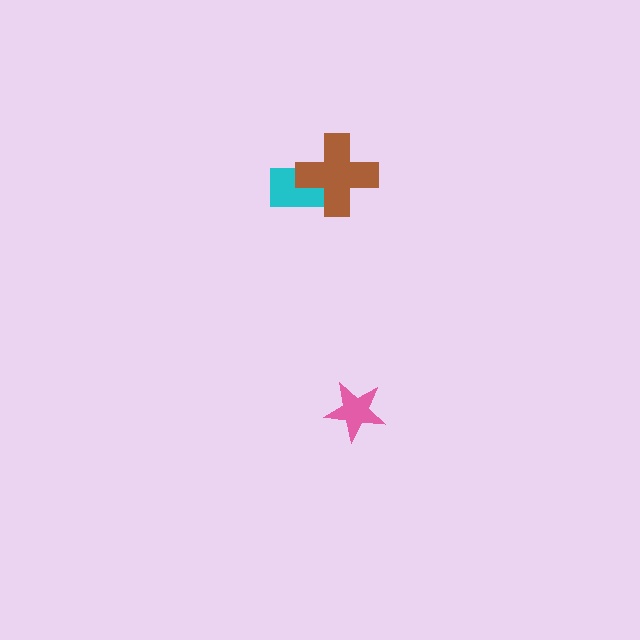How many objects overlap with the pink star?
0 objects overlap with the pink star.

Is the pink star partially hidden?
No, no other shape covers it.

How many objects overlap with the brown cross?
1 object overlaps with the brown cross.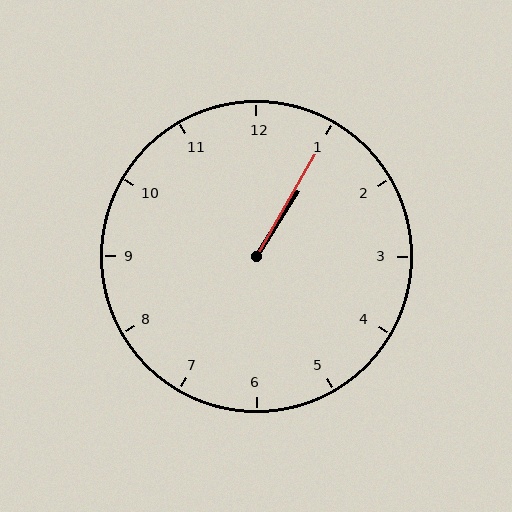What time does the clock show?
1:05.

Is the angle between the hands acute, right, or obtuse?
It is acute.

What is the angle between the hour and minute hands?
Approximately 2 degrees.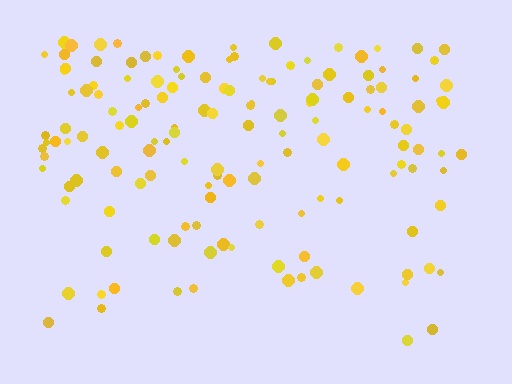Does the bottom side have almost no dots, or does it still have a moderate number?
Still a moderate number, just noticeably fewer than the top.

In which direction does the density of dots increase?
From bottom to top, with the top side densest.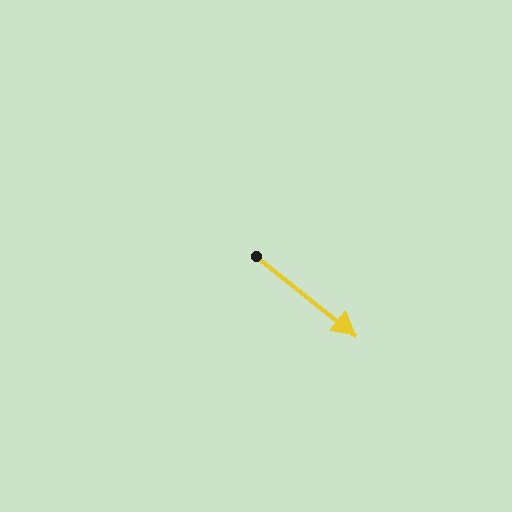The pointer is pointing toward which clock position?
Roughly 4 o'clock.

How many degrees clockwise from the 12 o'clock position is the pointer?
Approximately 128 degrees.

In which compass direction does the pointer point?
Southeast.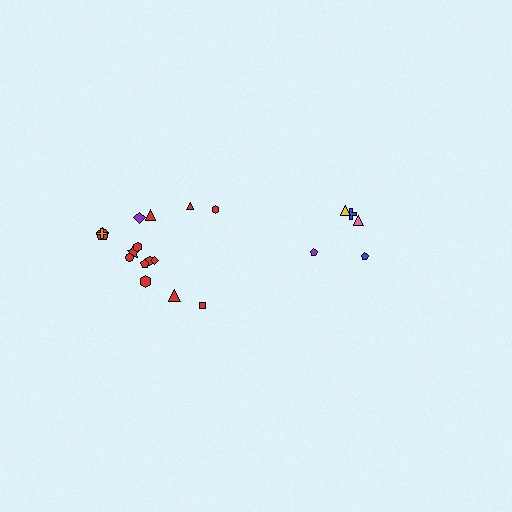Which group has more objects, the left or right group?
The left group.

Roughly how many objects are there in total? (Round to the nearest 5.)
Roughly 20 objects in total.